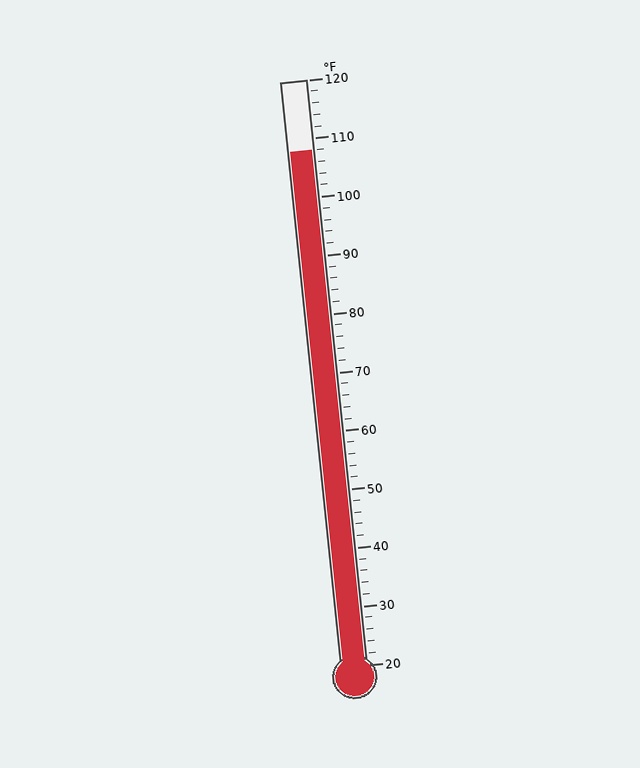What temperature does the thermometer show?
The thermometer shows approximately 108°F.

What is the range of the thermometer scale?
The thermometer scale ranges from 20°F to 120°F.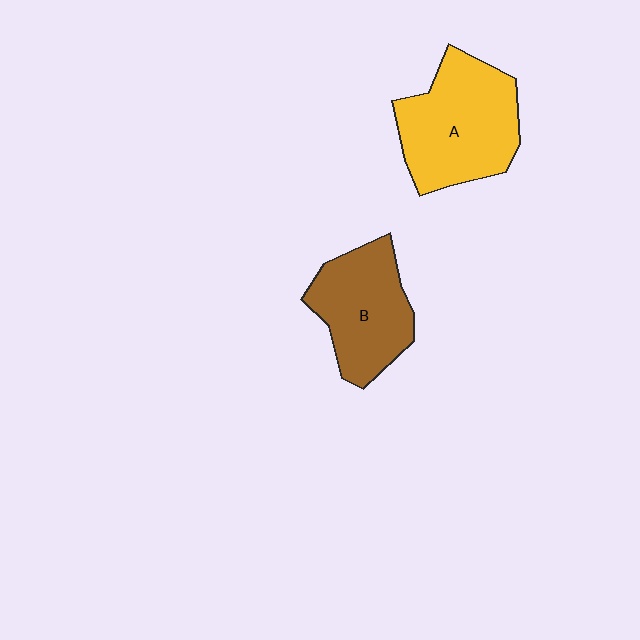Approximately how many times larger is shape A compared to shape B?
Approximately 1.2 times.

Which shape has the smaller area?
Shape B (brown).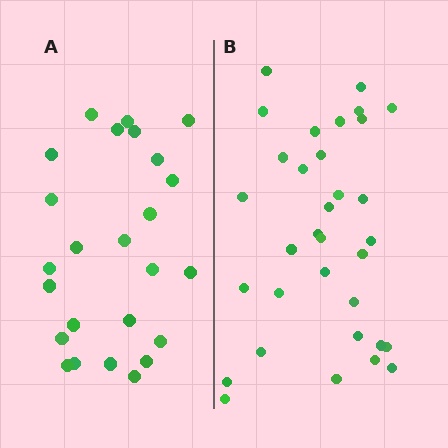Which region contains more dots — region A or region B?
Region B (the right region) has more dots.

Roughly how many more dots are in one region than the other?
Region B has roughly 8 or so more dots than region A.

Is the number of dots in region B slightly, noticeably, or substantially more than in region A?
Region B has noticeably more, but not dramatically so. The ratio is roughly 1.3 to 1.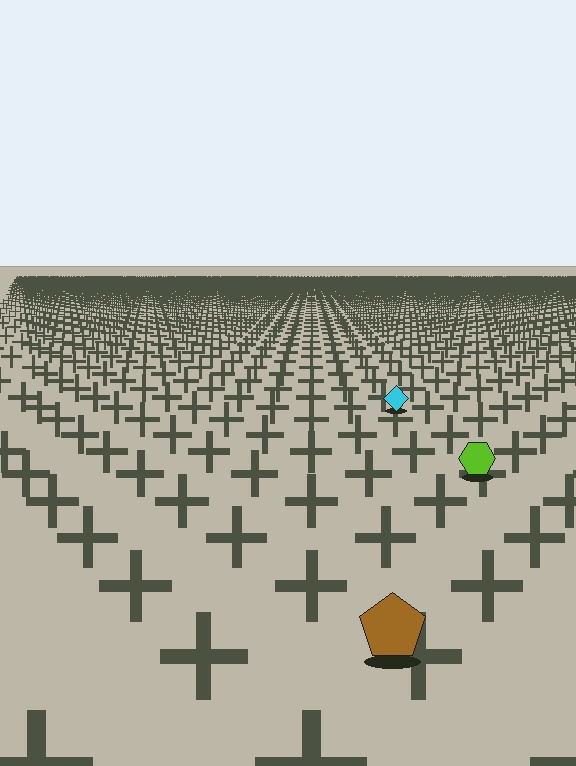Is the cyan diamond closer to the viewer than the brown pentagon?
No. The brown pentagon is closer — you can tell from the texture gradient: the ground texture is coarser near it.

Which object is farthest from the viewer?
The cyan diamond is farthest from the viewer. It appears smaller and the ground texture around it is denser.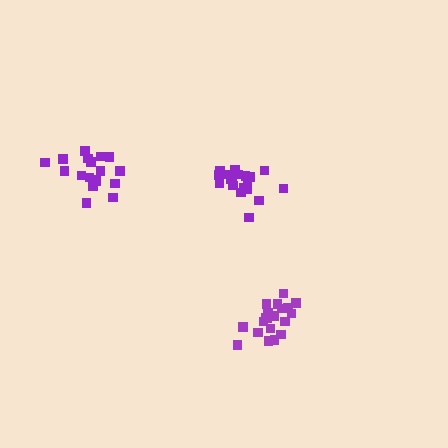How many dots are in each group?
Group 1: 19 dots, Group 2: 20 dots, Group 3: 18 dots (57 total).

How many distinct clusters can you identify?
There are 3 distinct clusters.